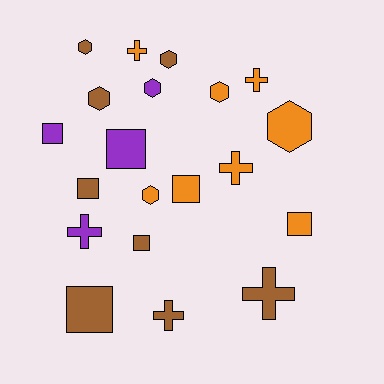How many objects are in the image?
There are 20 objects.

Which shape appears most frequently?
Hexagon, with 7 objects.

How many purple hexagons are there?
There is 1 purple hexagon.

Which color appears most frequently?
Orange, with 8 objects.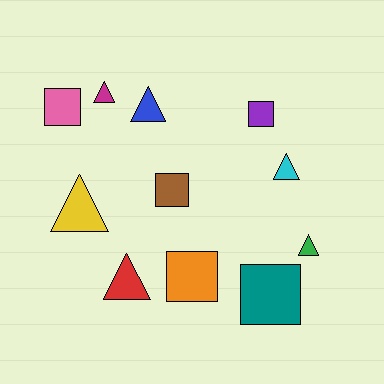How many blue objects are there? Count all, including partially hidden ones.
There is 1 blue object.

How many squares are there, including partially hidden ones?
There are 5 squares.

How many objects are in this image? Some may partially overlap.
There are 11 objects.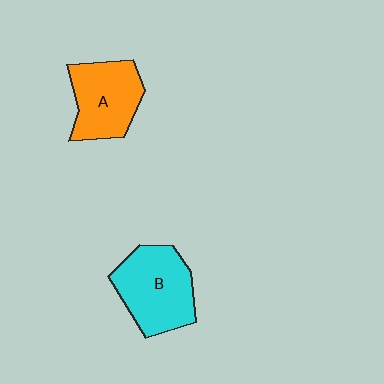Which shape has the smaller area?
Shape A (orange).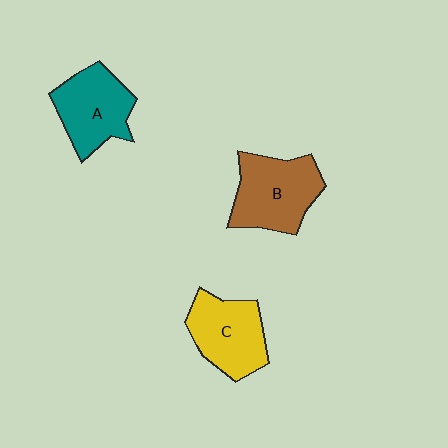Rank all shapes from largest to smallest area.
From largest to smallest: B (brown), A (teal), C (yellow).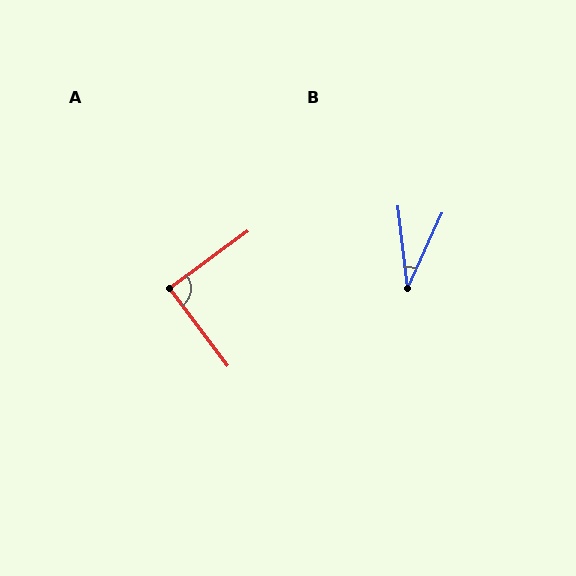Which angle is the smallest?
B, at approximately 31 degrees.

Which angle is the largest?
A, at approximately 89 degrees.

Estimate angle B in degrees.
Approximately 31 degrees.